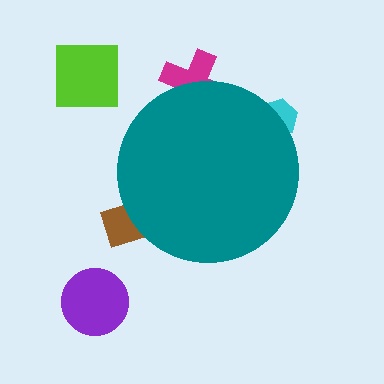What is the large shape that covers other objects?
A teal circle.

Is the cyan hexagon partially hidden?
Yes, the cyan hexagon is partially hidden behind the teal circle.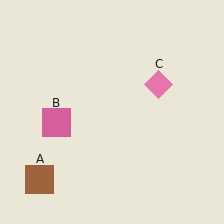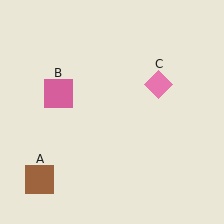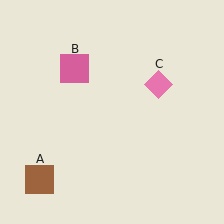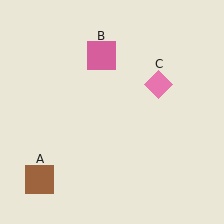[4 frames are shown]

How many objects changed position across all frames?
1 object changed position: pink square (object B).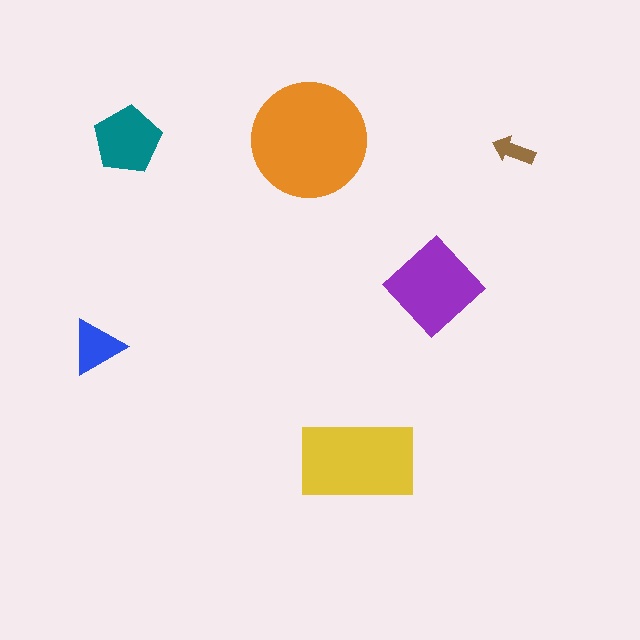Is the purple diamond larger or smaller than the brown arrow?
Larger.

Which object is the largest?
The orange circle.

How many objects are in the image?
There are 6 objects in the image.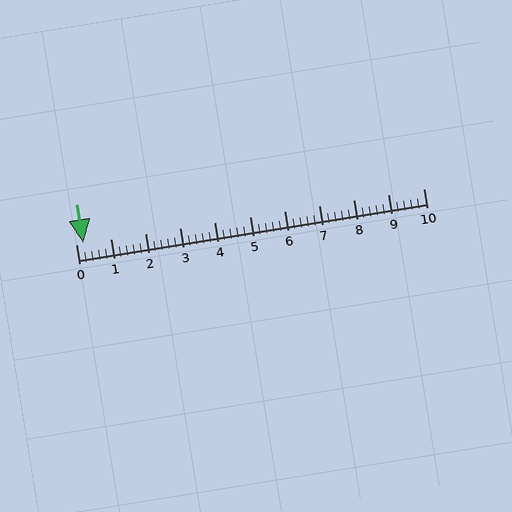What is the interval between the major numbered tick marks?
The major tick marks are spaced 1 units apart.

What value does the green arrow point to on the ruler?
The green arrow points to approximately 0.2.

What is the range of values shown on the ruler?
The ruler shows values from 0 to 10.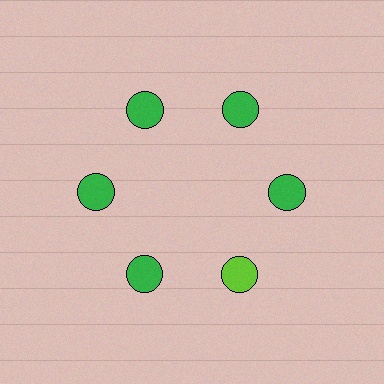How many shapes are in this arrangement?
There are 6 shapes arranged in a ring pattern.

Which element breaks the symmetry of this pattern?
The lime circle at roughly the 5 o'clock position breaks the symmetry. All other shapes are green circles.